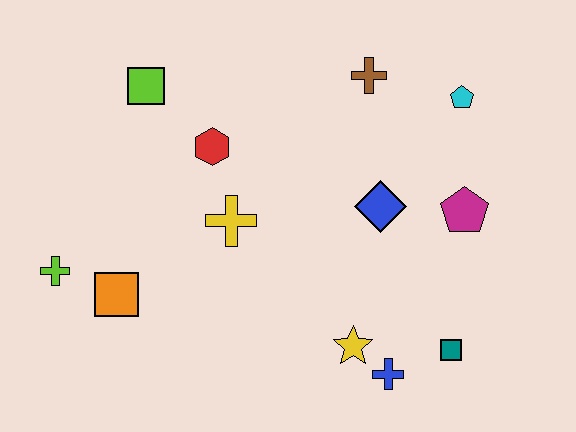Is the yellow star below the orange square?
Yes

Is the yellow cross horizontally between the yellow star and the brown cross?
No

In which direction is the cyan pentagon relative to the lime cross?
The cyan pentagon is to the right of the lime cross.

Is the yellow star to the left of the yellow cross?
No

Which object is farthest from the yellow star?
The lime square is farthest from the yellow star.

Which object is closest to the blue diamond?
The magenta pentagon is closest to the blue diamond.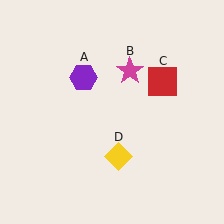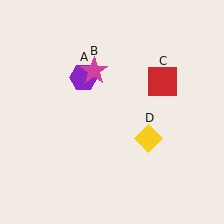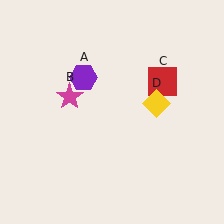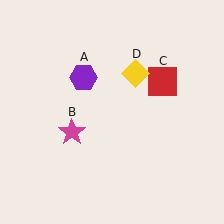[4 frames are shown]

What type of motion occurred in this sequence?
The magenta star (object B), yellow diamond (object D) rotated counterclockwise around the center of the scene.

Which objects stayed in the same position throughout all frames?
Purple hexagon (object A) and red square (object C) remained stationary.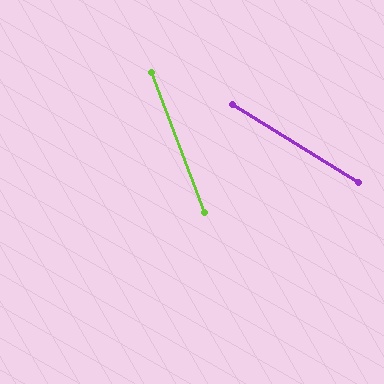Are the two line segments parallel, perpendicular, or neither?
Neither parallel nor perpendicular — they differ by about 37°.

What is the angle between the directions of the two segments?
Approximately 37 degrees.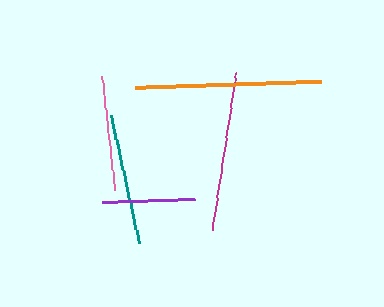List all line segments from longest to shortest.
From longest to shortest: orange, magenta, teal, pink, purple.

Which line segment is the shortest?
The purple line is the shortest at approximately 93 pixels.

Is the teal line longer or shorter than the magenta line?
The magenta line is longer than the teal line.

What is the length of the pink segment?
The pink segment is approximately 115 pixels long.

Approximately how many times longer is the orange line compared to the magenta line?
The orange line is approximately 1.2 times the length of the magenta line.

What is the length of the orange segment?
The orange segment is approximately 187 pixels long.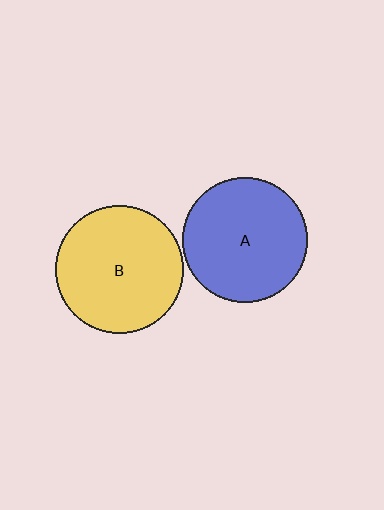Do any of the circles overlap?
No, none of the circles overlap.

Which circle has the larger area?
Circle B (yellow).